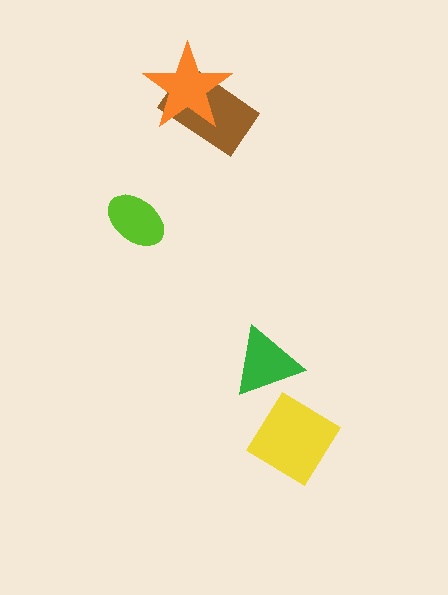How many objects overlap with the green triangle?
0 objects overlap with the green triangle.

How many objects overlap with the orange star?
1 object overlaps with the orange star.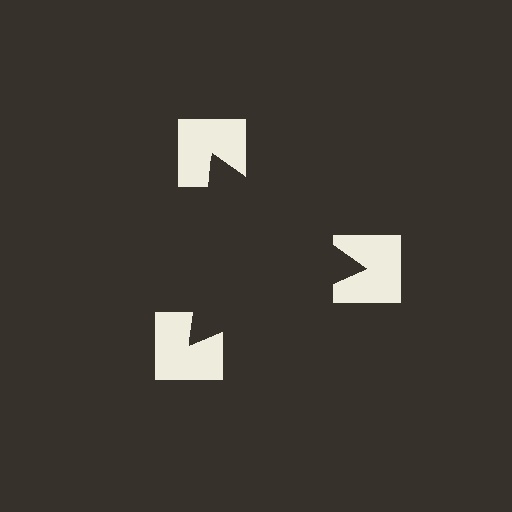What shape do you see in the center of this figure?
An illusory triangle — its edges are inferred from the aligned wedge cuts in the notched squares, not physically drawn.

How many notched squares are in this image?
There are 3 — one at each vertex of the illusory triangle.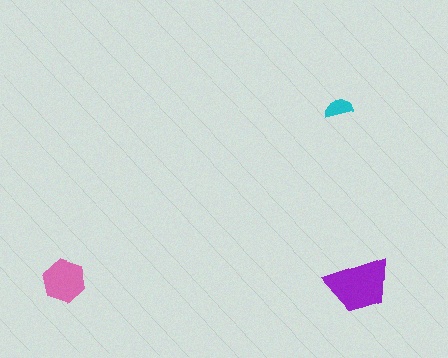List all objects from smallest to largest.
The cyan semicircle, the pink hexagon, the purple trapezoid.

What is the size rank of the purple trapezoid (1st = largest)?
1st.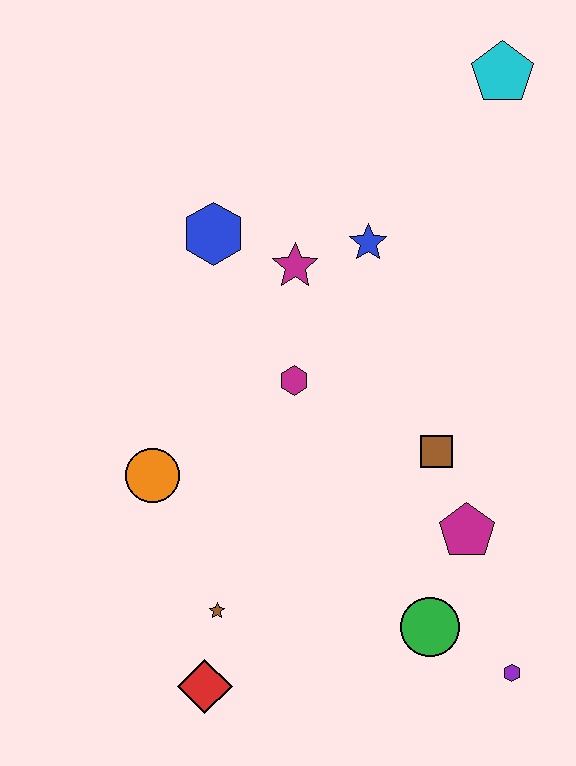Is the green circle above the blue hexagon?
No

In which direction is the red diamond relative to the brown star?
The red diamond is below the brown star.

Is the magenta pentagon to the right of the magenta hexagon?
Yes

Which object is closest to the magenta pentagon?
The brown square is closest to the magenta pentagon.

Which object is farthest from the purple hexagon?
The cyan pentagon is farthest from the purple hexagon.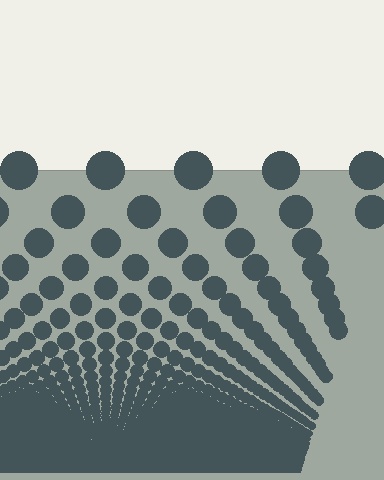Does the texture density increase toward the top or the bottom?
Density increases toward the bottom.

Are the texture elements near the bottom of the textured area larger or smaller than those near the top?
Smaller. The gradient is inverted — elements near the bottom are smaller and denser.